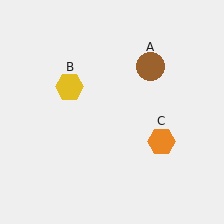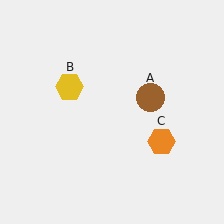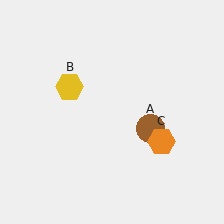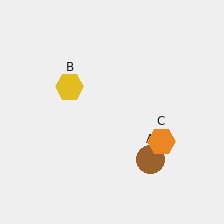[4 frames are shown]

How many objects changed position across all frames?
1 object changed position: brown circle (object A).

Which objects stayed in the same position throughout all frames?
Yellow hexagon (object B) and orange hexagon (object C) remained stationary.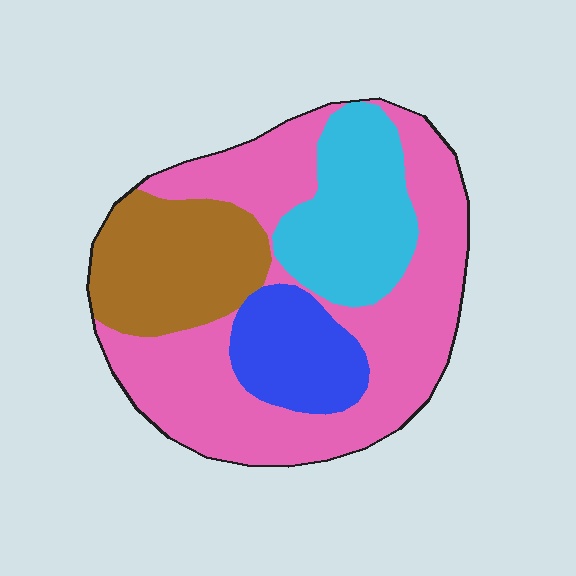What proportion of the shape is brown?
Brown takes up about one fifth (1/5) of the shape.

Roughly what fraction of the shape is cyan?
Cyan covers 18% of the shape.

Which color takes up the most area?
Pink, at roughly 50%.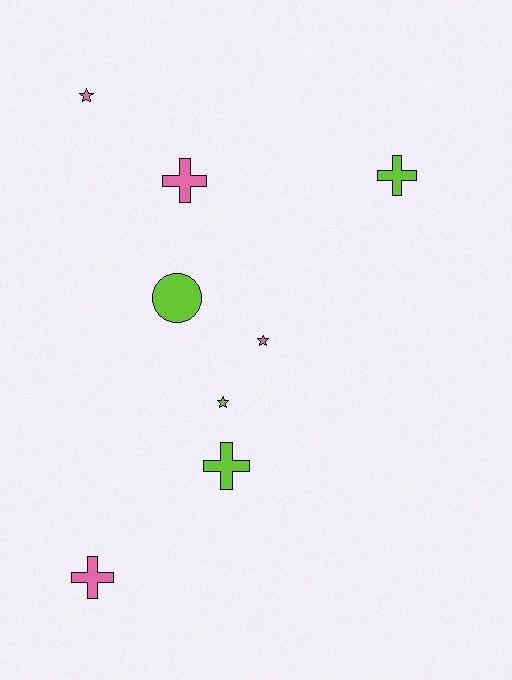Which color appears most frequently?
Pink, with 4 objects.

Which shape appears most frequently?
Cross, with 4 objects.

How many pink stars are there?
There are 2 pink stars.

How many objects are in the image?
There are 8 objects.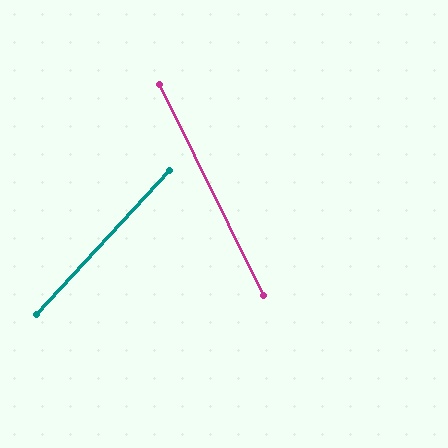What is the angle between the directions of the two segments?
Approximately 69 degrees.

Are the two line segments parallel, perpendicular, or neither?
Neither parallel nor perpendicular — they differ by about 69°.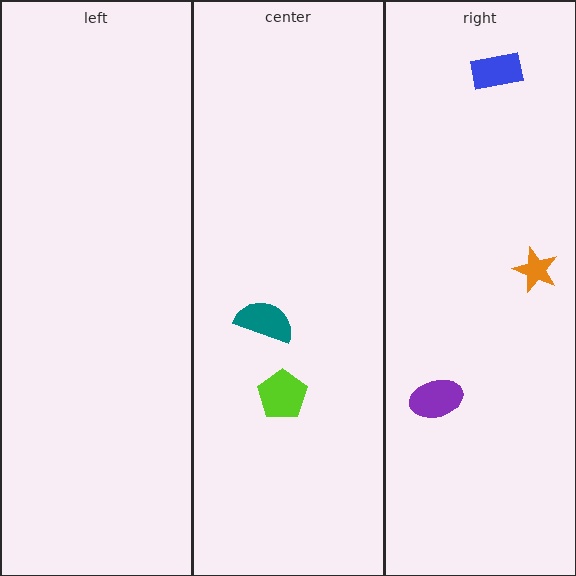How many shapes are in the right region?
3.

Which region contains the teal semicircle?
The center region.